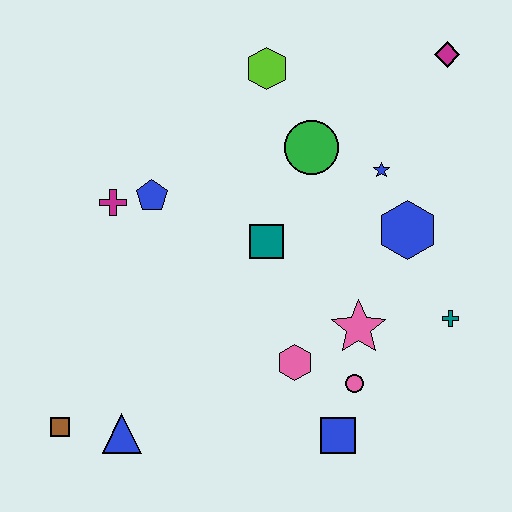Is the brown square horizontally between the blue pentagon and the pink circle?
No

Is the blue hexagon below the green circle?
Yes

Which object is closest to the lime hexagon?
The green circle is closest to the lime hexagon.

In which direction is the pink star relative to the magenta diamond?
The pink star is below the magenta diamond.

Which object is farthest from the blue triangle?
The magenta diamond is farthest from the blue triangle.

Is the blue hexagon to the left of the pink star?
No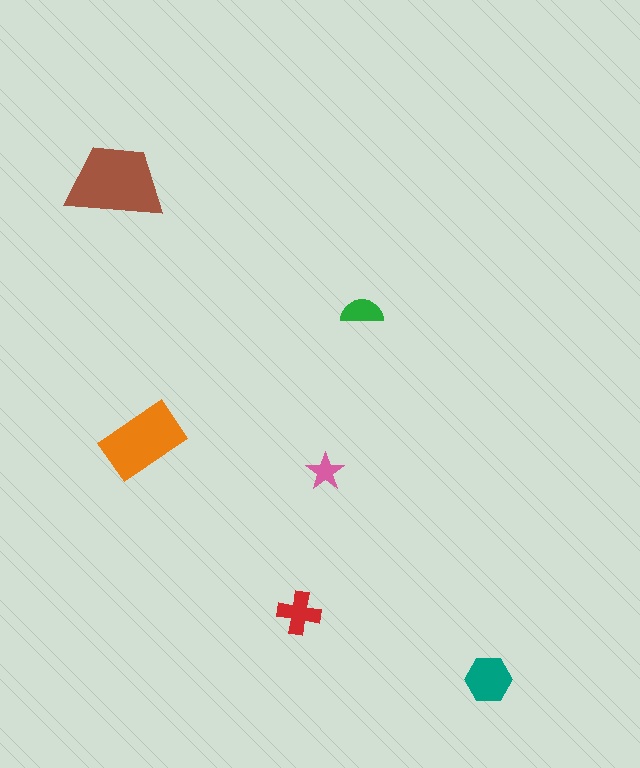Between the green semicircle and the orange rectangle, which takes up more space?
The orange rectangle.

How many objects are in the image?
There are 6 objects in the image.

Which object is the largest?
The brown trapezoid.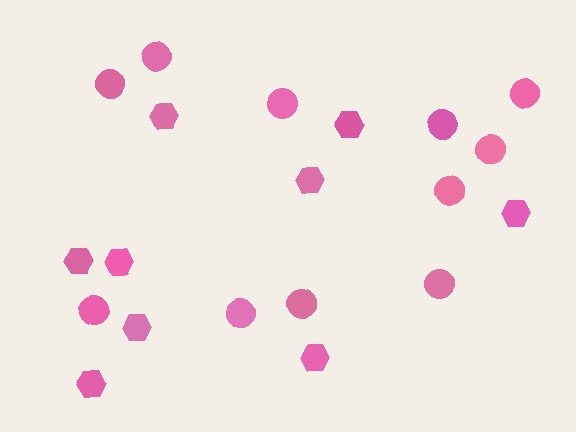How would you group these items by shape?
There are 2 groups: one group of hexagons (9) and one group of circles (11).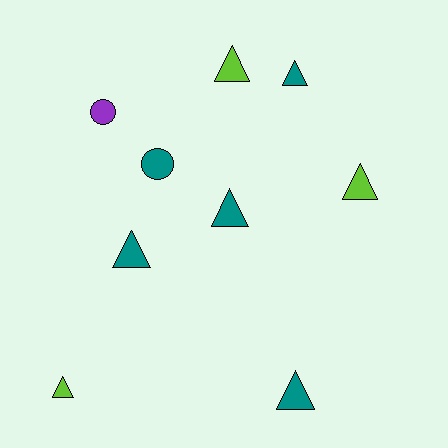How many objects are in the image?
There are 9 objects.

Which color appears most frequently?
Teal, with 5 objects.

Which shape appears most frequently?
Triangle, with 7 objects.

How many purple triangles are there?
There are no purple triangles.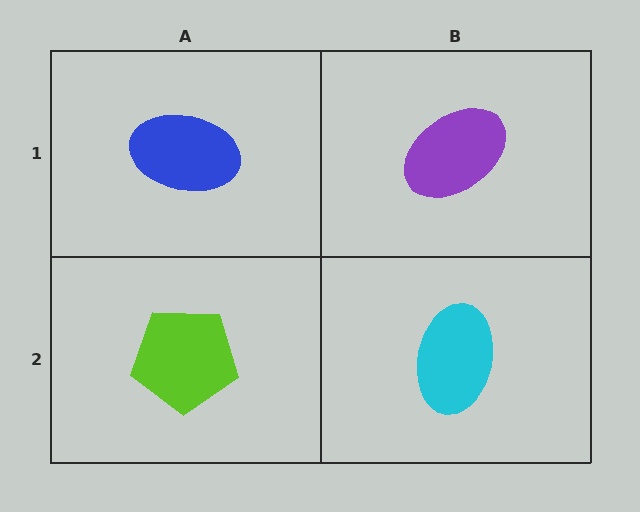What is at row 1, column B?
A purple ellipse.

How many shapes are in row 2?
2 shapes.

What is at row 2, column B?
A cyan ellipse.